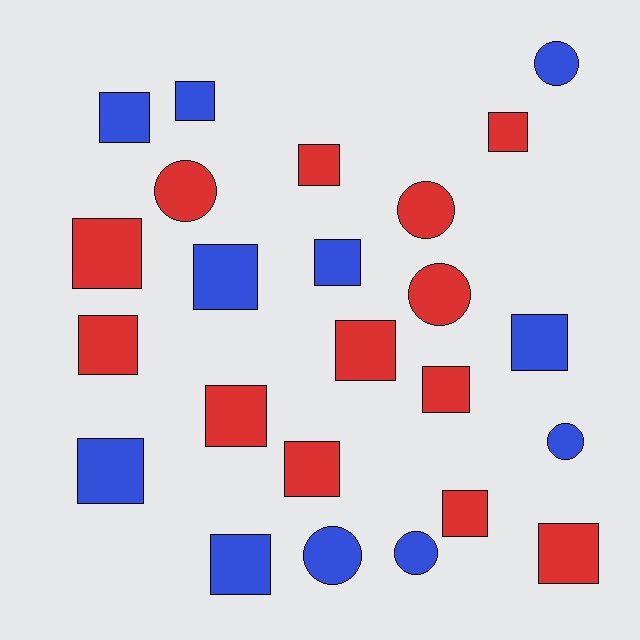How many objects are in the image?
There are 24 objects.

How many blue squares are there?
There are 7 blue squares.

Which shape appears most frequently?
Square, with 17 objects.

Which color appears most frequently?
Red, with 13 objects.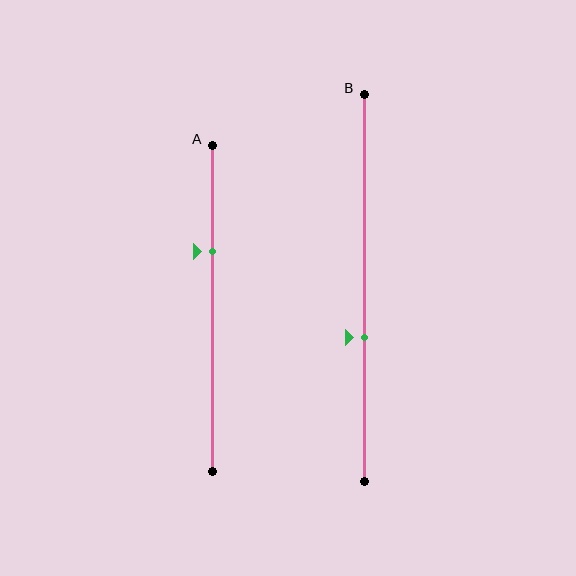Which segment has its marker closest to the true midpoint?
Segment B has its marker closest to the true midpoint.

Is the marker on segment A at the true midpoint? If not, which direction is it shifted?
No, the marker on segment A is shifted upward by about 17% of the segment length.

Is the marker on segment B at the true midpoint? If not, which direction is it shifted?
No, the marker on segment B is shifted downward by about 13% of the segment length.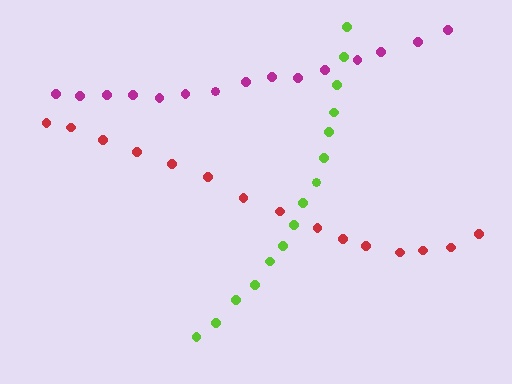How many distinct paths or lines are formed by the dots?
There are 3 distinct paths.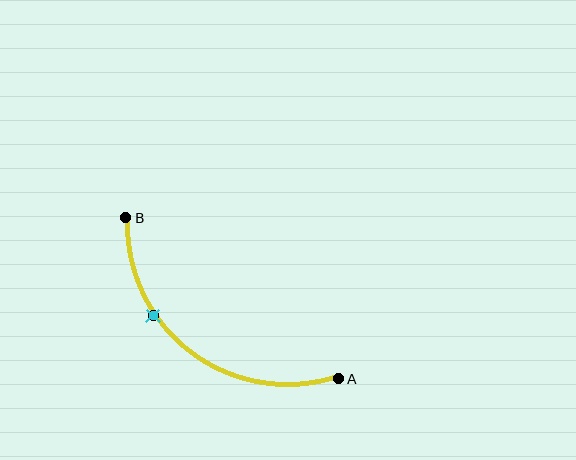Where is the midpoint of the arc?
The arc midpoint is the point on the curve farthest from the straight line joining A and B. It sits below and to the left of that line.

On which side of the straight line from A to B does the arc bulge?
The arc bulges below and to the left of the straight line connecting A and B.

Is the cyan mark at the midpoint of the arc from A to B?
No. The cyan mark lies on the arc but is closer to endpoint B. The arc midpoint would be at the point on the curve equidistant along the arc from both A and B.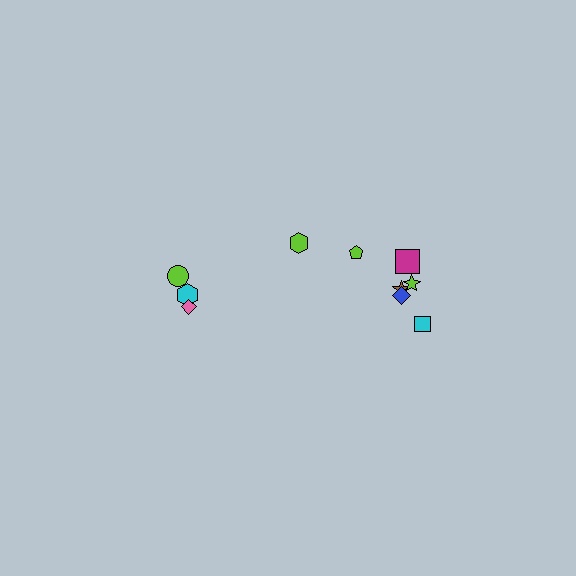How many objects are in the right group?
There are 7 objects.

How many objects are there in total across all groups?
There are 10 objects.